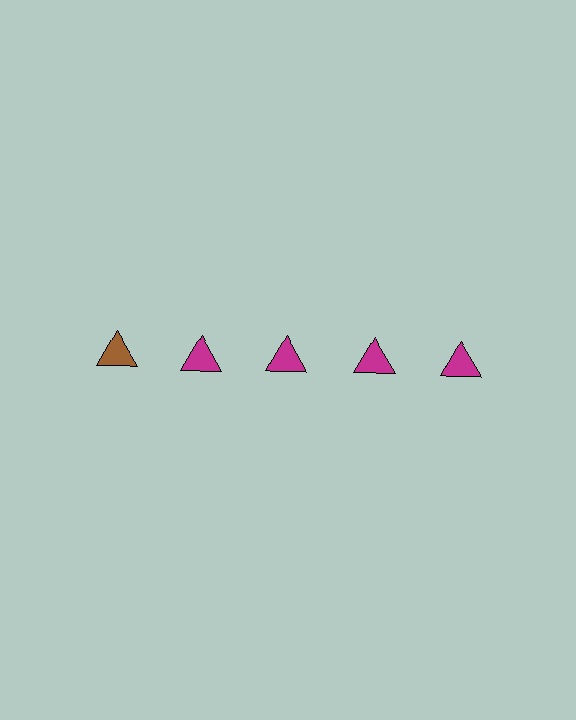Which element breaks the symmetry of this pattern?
The brown triangle in the top row, leftmost column breaks the symmetry. All other shapes are magenta triangles.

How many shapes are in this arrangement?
There are 5 shapes arranged in a grid pattern.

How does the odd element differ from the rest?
It has a different color: brown instead of magenta.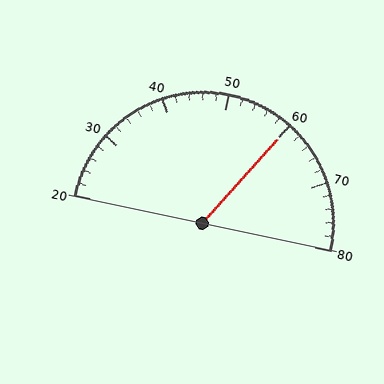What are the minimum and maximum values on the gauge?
The gauge ranges from 20 to 80.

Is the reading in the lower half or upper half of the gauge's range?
The reading is in the upper half of the range (20 to 80).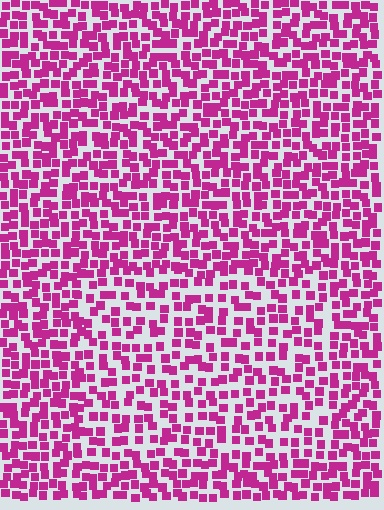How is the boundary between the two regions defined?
The boundary is defined by a change in element density (approximately 1.5x ratio). All elements are the same color, size, and shape.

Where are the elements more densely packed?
The elements are more densely packed outside the rectangle boundary.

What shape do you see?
I see a rectangle.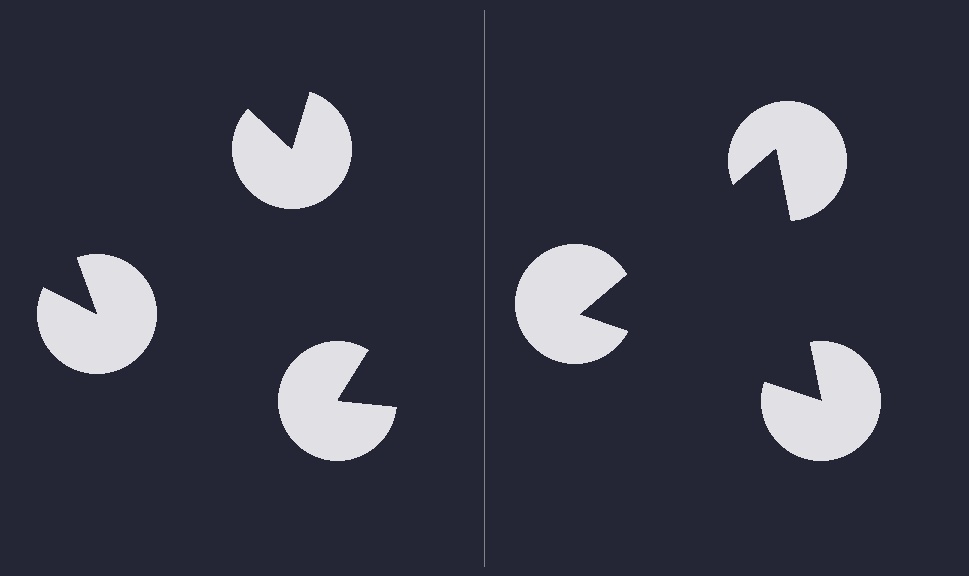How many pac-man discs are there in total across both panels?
6 — 3 on each side.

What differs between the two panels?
The pac-man discs are positioned identically on both sides; only the wedge orientations differ. On the right they align to a triangle; on the left they are misaligned.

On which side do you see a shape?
An illusory triangle appears on the right side. On the left side the wedge cuts are rotated, so no coherent shape forms.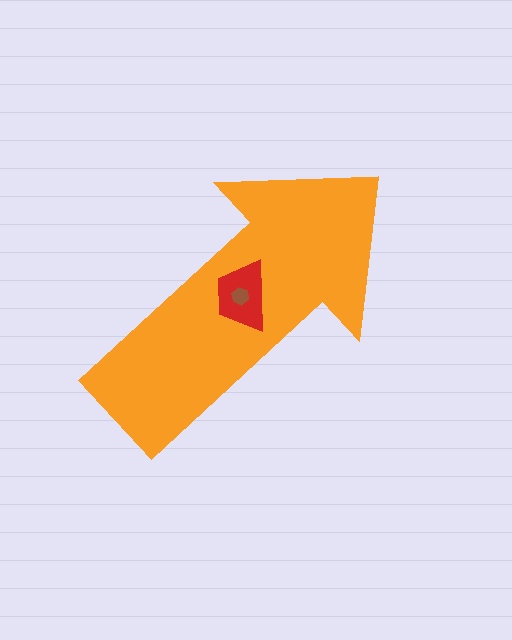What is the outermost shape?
The orange arrow.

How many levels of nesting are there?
3.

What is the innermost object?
The brown hexagon.